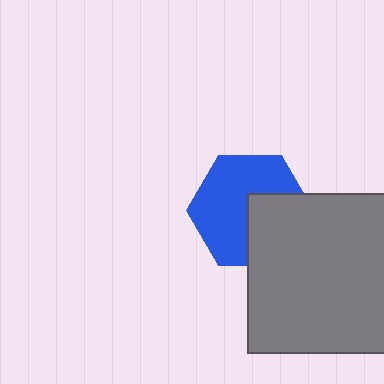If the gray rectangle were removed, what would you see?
You would see the complete blue hexagon.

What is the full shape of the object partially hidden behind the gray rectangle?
The partially hidden object is a blue hexagon.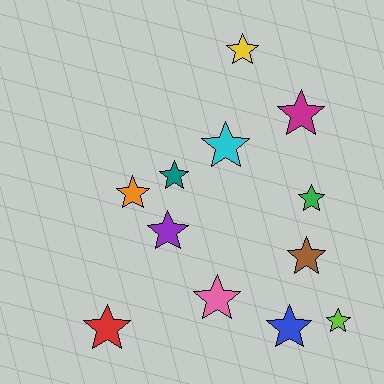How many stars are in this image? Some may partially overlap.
There are 12 stars.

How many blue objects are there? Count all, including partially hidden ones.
There is 1 blue object.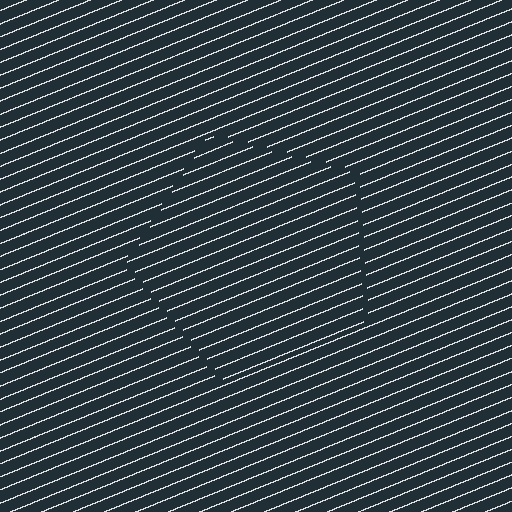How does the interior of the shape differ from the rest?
The interior of the shape contains the same grating, shifted by half a period — the contour is defined by the phase discontinuity where line-ends from the inner and outer gratings abut.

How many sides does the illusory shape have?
5 sides — the line-ends trace a pentagon.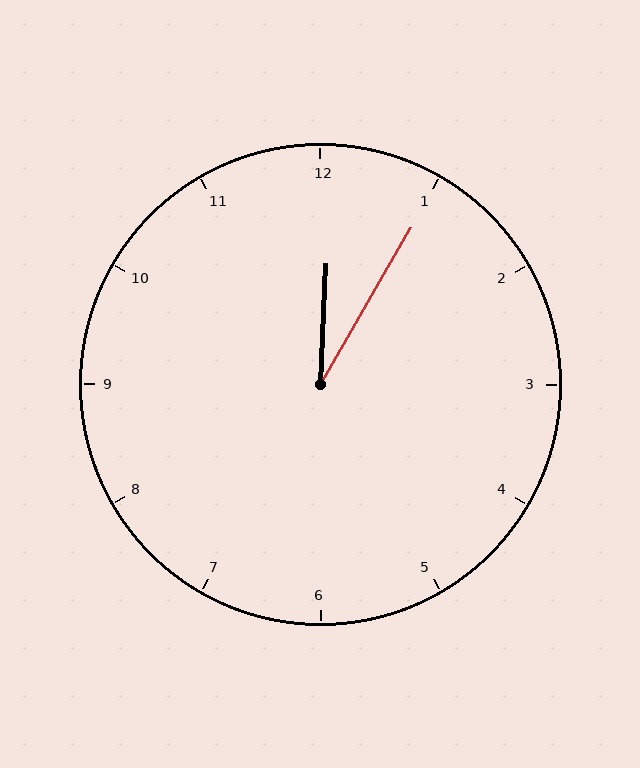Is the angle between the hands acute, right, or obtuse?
It is acute.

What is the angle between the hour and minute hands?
Approximately 28 degrees.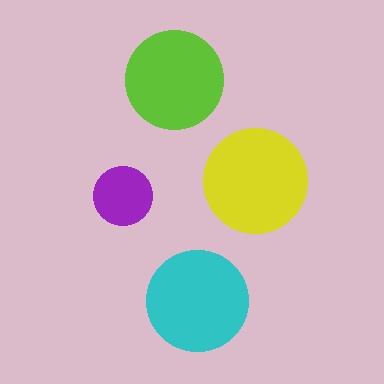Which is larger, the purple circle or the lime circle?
The lime one.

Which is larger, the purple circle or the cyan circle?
The cyan one.